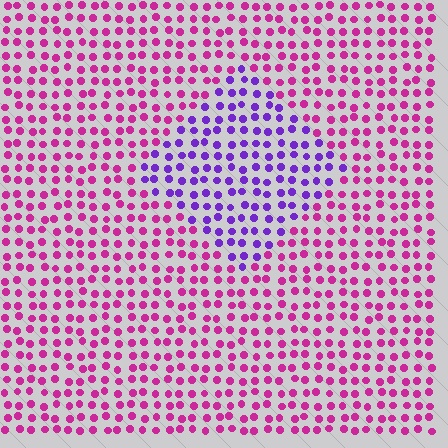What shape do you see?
I see a diamond.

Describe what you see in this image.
The image is filled with small magenta elements in a uniform arrangement. A diamond-shaped region is visible where the elements are tinted to a slightly different hue, forming a subtle color boundary.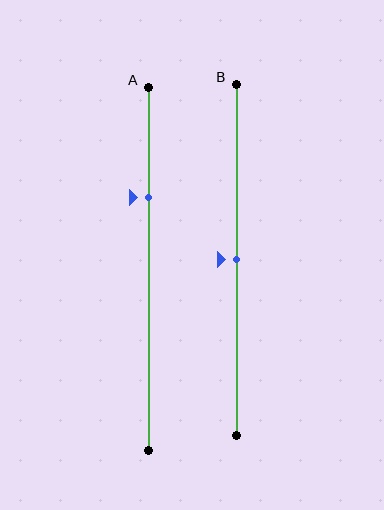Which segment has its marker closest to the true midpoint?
Segment B has its marker closest to the true midpoint.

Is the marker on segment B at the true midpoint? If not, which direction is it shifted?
Yes, the marker on segment B is at the true midpoint.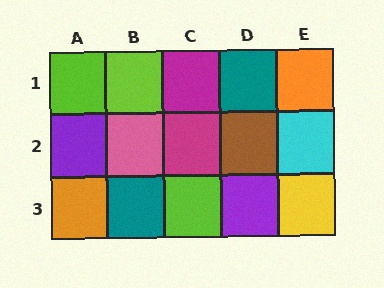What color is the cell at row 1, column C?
Magenta.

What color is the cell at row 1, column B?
Lime.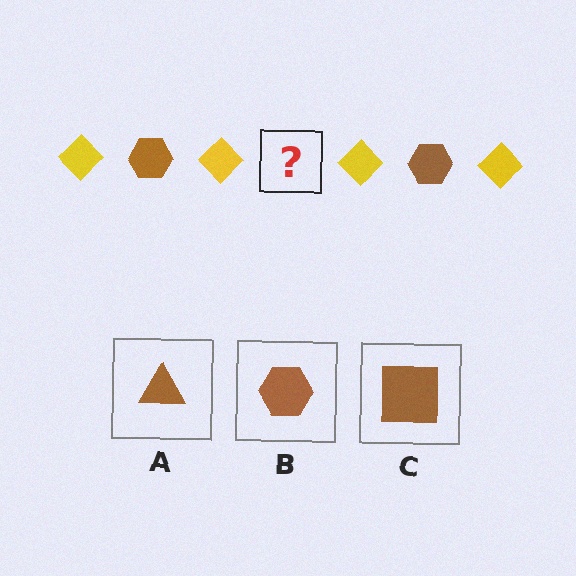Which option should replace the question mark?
Option B.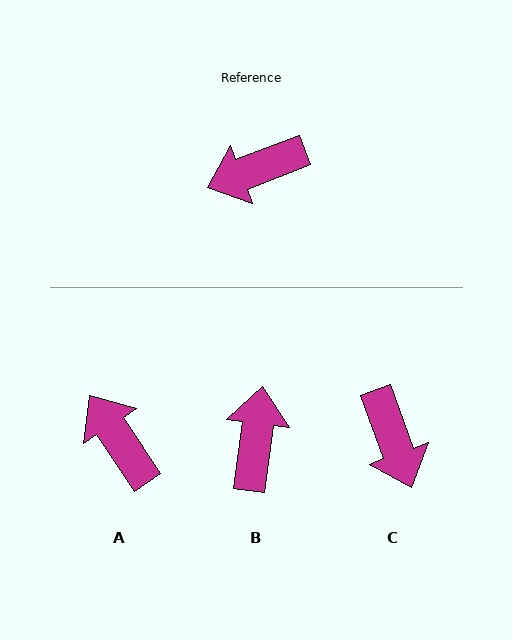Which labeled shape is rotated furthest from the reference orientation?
B, about 119 degrees away.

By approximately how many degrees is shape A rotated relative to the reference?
Approximately 78 degrees clockwise.